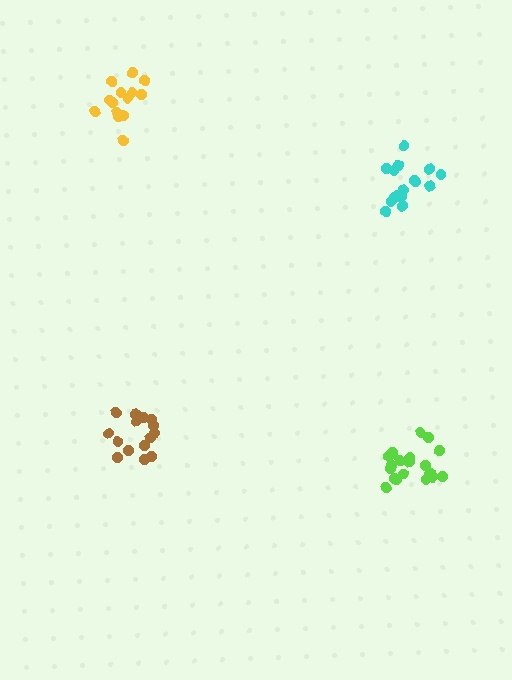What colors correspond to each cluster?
The clusters are colored: brown, lime, cyan, yellow.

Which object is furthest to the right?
The lime cluster is rightmost.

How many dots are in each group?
Group 1: 15 dots, Group 2: 20 dots, Group 3: 17 dots, Group 4: 14 dots (66 total).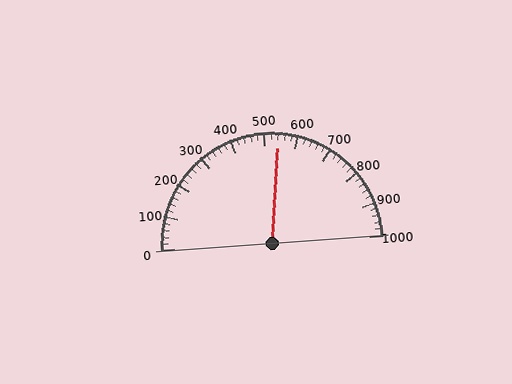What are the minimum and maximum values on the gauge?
The gauge ranges from 0 to 1000.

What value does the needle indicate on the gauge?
The needle indicates approximately 540.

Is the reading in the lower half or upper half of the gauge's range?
The reading is in the upper half of the range (0 to 1000).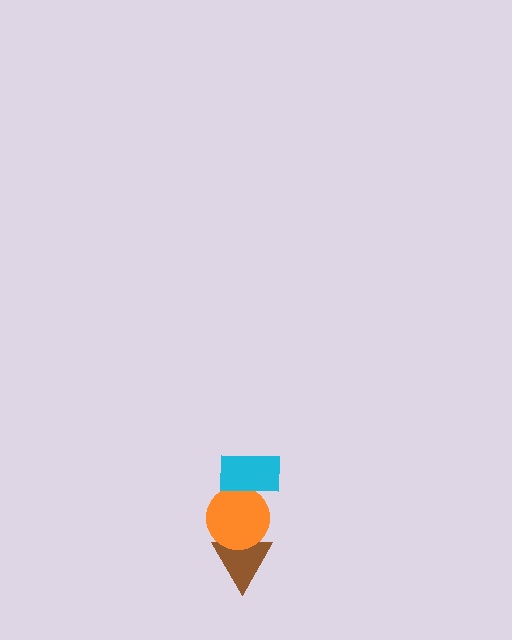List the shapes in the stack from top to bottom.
From top to bottom: the cyan rectangle, the orange circle, the brown triangle.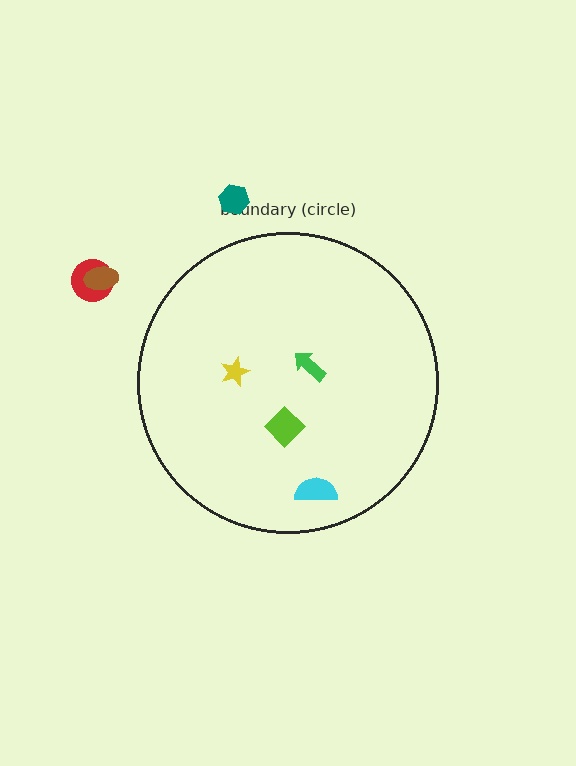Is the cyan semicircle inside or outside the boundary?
Inside.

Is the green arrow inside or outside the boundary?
Inside.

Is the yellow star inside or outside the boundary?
Inside.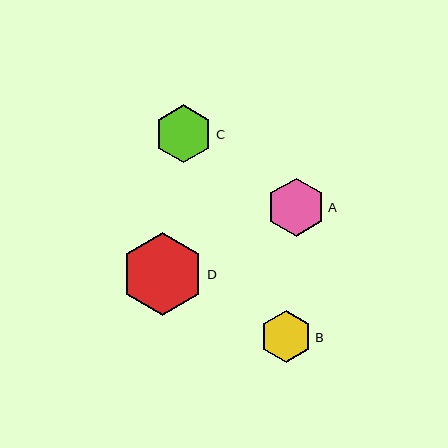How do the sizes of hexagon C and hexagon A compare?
Hexagon C and hexagon A are approximately the same size.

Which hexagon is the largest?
Hexagon D is the largest with a size of approximately 83 pixels.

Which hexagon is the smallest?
Hexagon B is the smallest with a size of approximately 52 pixels.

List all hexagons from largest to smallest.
From largest to smallest: D, C, A, B.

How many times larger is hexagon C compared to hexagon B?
Hexagon C is approximately 1.1 times the size of hexagon B.